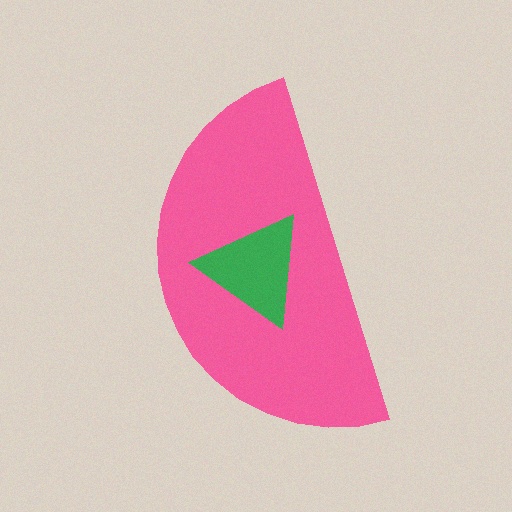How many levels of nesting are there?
2.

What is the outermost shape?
The pink semicircle.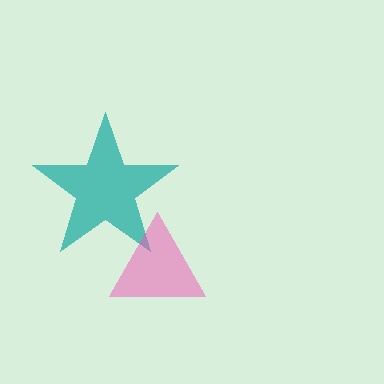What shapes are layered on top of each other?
The layered shapes are: a teal star, a pink triangle.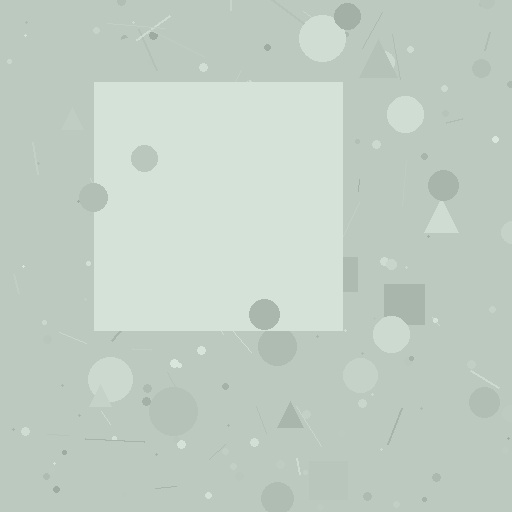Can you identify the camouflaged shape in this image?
The camouflaged shape is a square.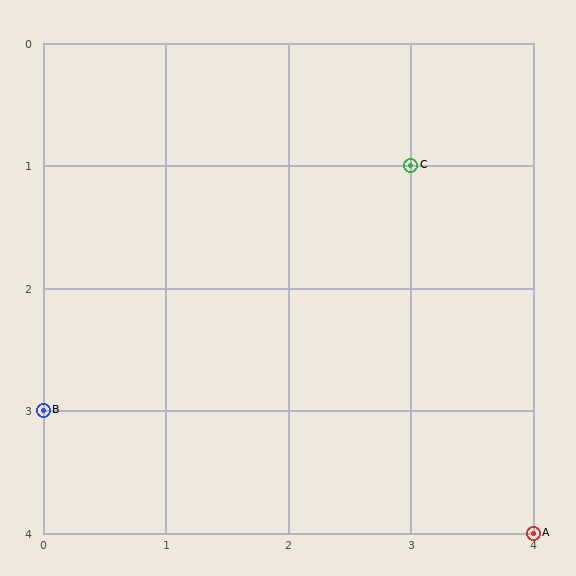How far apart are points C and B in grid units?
Points C and B are 3 columns and 2 rows apart (about 3.6 grid units diagonally).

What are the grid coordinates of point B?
Point B is at grid coordinates (0, 3).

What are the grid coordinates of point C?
Point C is at grid coordinates (3, 1).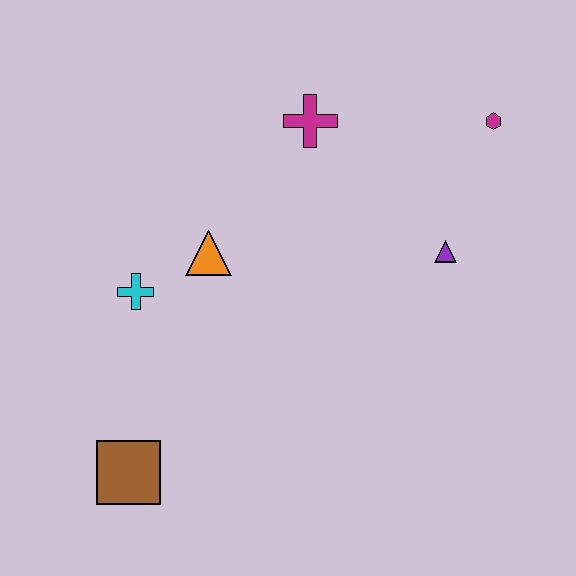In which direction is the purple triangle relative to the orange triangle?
The purple triangle is to the right of the orange triangle.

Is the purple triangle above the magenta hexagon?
No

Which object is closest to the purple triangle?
The magenta hexagon is closest to the purple triangle.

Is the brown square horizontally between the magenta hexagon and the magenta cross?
No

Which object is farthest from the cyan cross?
The magenta hexagon is farthest from the cyan cross.